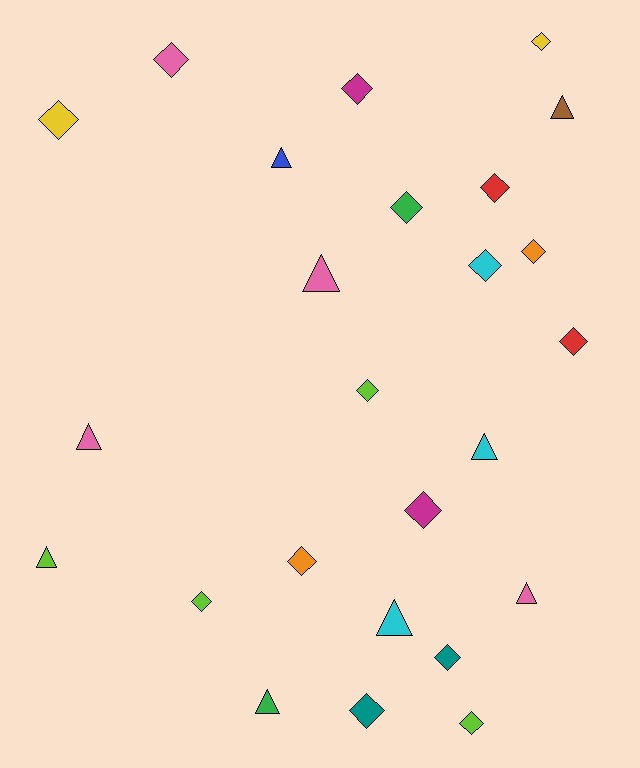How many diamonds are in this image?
There are 16 diamonds.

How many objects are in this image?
There are 25 objects.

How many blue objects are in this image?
There is 1 blue object.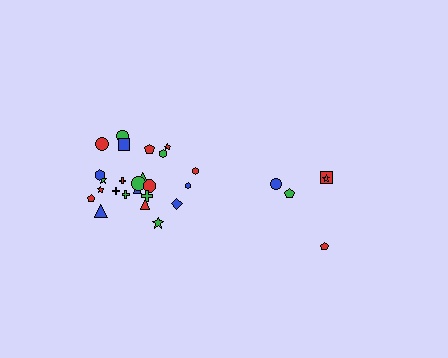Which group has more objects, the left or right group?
The left group.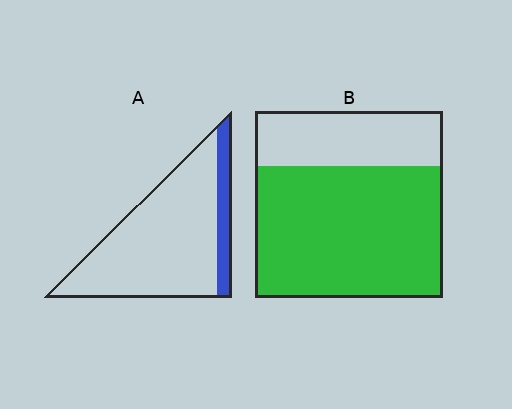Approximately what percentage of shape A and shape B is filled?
A is approximately 15% and B is approximately 70%.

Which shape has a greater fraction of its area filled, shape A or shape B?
Shape B.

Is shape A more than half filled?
No.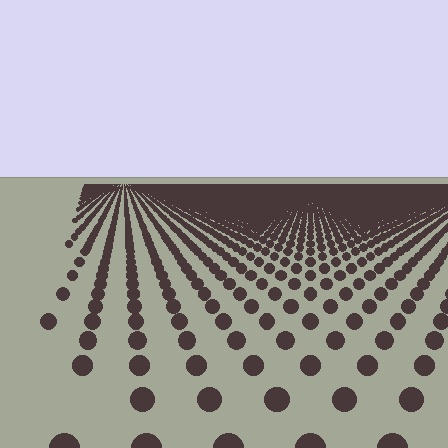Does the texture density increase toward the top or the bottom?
Density increases toward the top.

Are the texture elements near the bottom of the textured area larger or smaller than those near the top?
Larger. Near the bottom, elements are closer to the viewer and appear at a bigger on-screen size.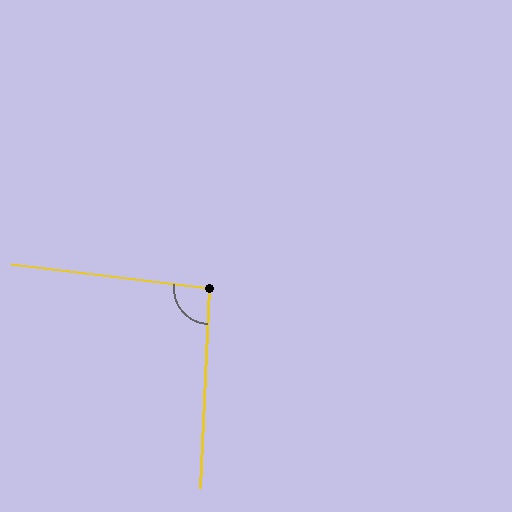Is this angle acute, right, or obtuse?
It is approximately a right angle.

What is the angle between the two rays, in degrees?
Approximately 94 degrees.